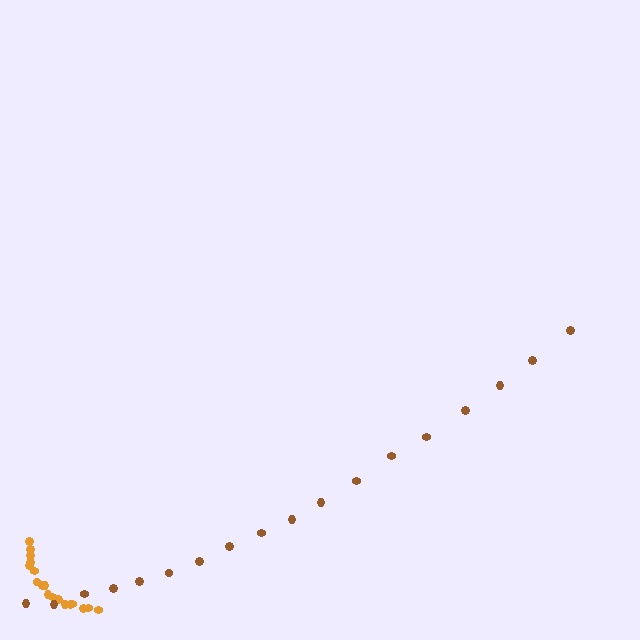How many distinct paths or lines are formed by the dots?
There are 2 distinct paths.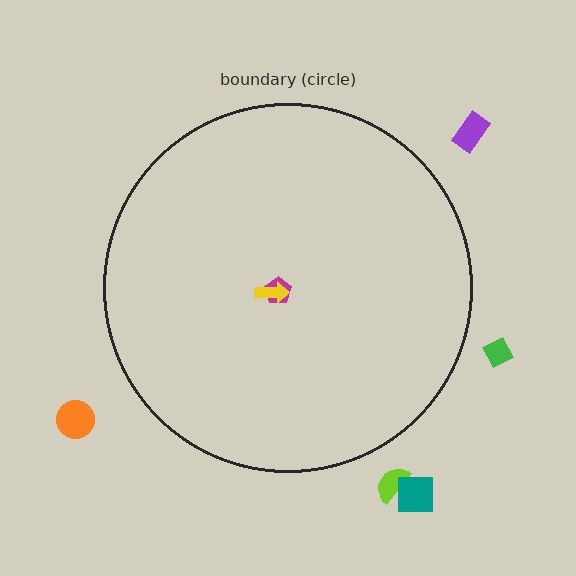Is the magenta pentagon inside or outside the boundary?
Inside.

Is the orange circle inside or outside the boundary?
Outside.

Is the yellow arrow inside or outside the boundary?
Inside.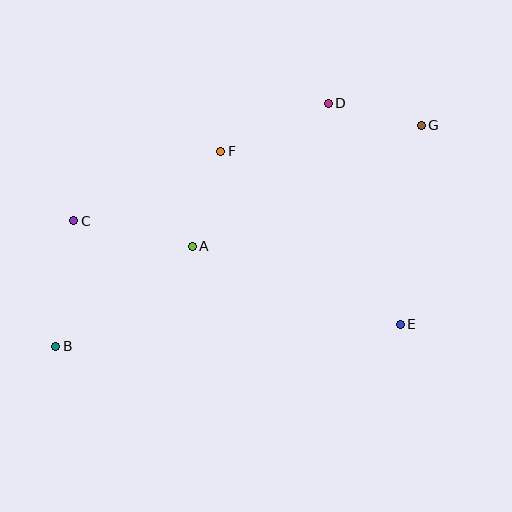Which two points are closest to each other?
Points D and G are closest to each other.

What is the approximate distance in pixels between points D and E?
The distance between D and E is approximately 232 pixels.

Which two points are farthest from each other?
Points B and G are farthest from each other.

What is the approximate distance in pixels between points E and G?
The distance between E and G is approximately 200 pixels.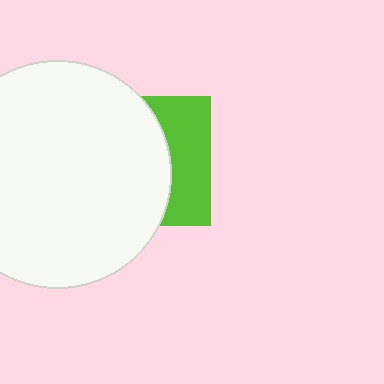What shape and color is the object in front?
The object in front is a white circle.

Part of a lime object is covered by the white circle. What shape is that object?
It is a square.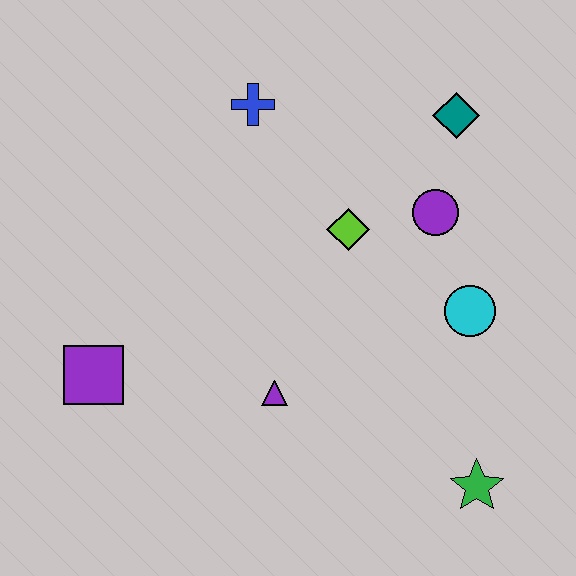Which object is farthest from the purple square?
The teal diamond is farthest from the purple square.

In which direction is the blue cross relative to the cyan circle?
The blue cross is to the left of the cyan circle.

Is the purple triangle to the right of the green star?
No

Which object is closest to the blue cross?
The lime diamond is closest to the blue cross.